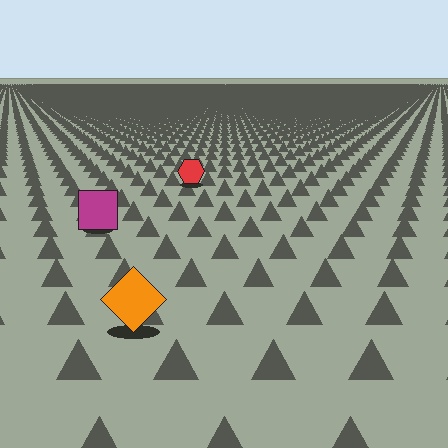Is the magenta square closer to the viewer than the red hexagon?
Yes. The magenta square is closer — you can tell from the texture gradient: the ground texture is coarser near it.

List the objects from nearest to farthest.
From nearest to farthest: the orange diamond, the magenta square, the red hexagon.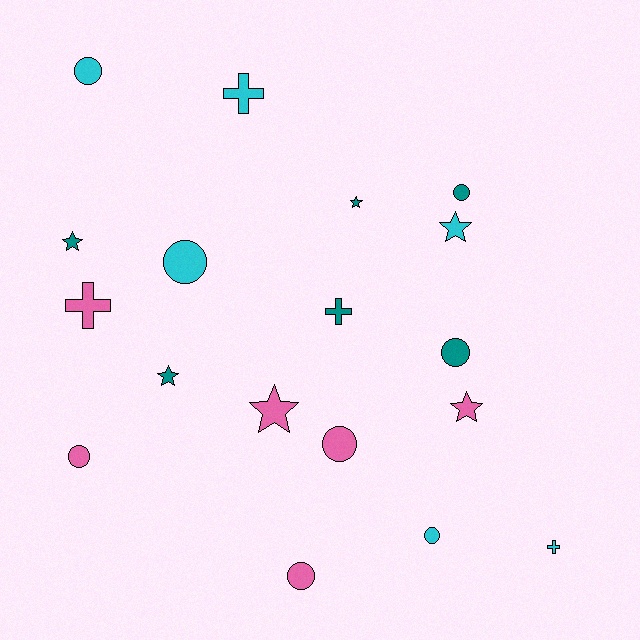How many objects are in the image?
There are 18 objects.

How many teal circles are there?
There are 2 teal circles.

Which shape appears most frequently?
Circle, with 8 objects.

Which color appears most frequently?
Cyan, with 6 objects.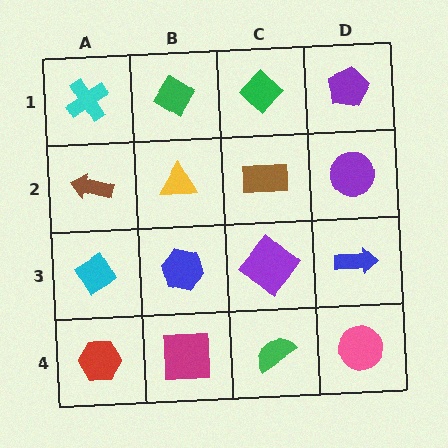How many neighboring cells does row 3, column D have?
3.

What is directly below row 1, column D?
A purple circle.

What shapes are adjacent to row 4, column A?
A cyan diamond (row 3, column A), a magenta square (row 4, column B).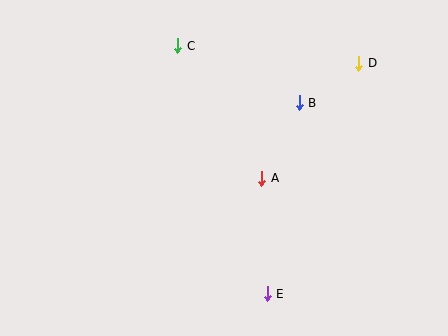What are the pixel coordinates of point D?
Point D is at (359, 63).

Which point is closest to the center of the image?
Point A at (262, 178) is closest to the center.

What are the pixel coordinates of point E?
Point E is at (267, 294).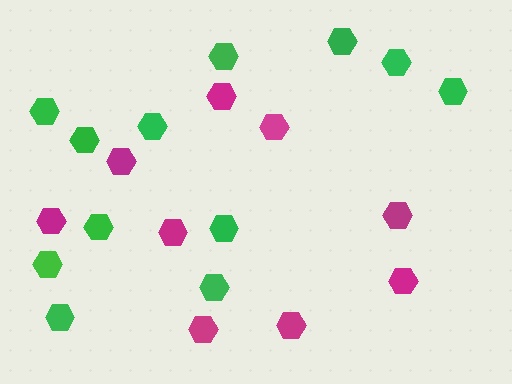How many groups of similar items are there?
There are 2 groups: one group of green hexagons (12) and one group of magenta hexagons (9).